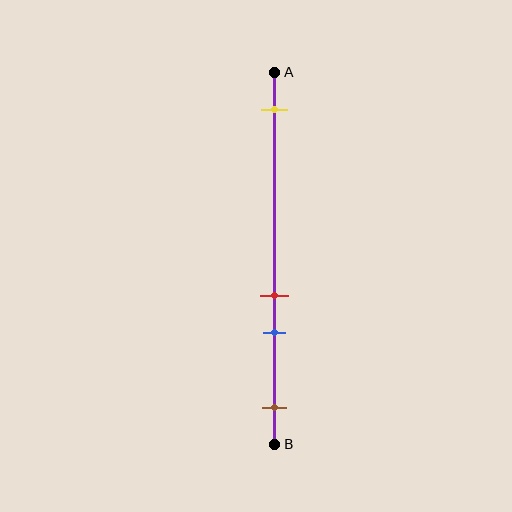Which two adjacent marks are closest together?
The red and blue marks are the closest adjacent pair.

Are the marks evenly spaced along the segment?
No, the marks are not evenly spaced.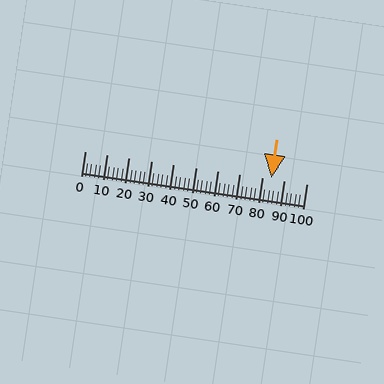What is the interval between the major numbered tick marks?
The major tick marks are spaced 10 units apart.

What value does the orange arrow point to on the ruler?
The orange arrow points to approximately 84.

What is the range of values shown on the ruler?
The ruler shows values from 0 to 100.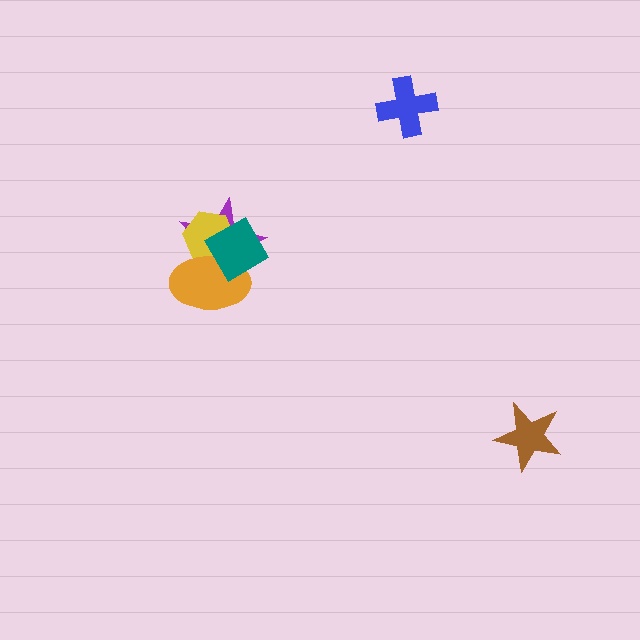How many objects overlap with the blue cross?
0 objects overlap with the blue cross.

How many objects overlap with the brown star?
0 objects overlap with the brown star.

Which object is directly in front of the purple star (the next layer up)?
The yellow hexagon is directly in front of the purple star.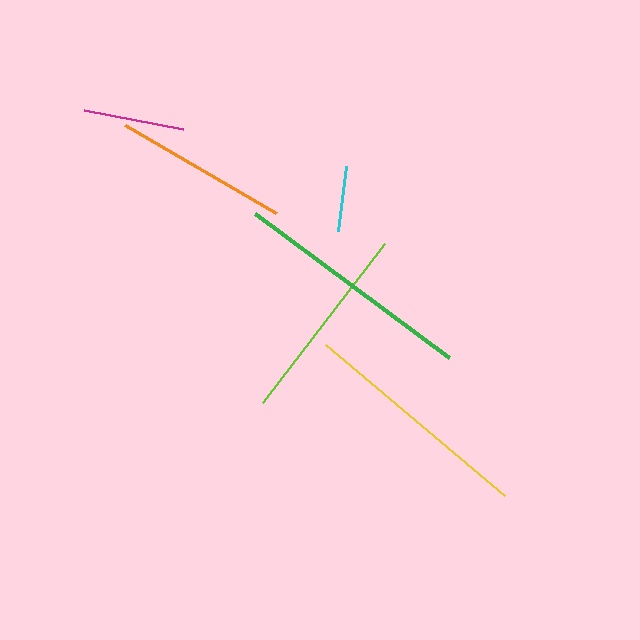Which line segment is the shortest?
The cyan line is the shortest at approximately 66 pixels.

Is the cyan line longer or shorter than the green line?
The green line is longer than the cyan line.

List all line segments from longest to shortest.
From longest to shortest: green, yellow, lime, orange, magenta, cyan.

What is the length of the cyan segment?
The cyan segment is approximately 66 pixels long.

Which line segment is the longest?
The green line is the longest at approximately 241 pixels.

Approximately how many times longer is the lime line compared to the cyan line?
The lime line is approximately 3.0 times the length of the cyan line.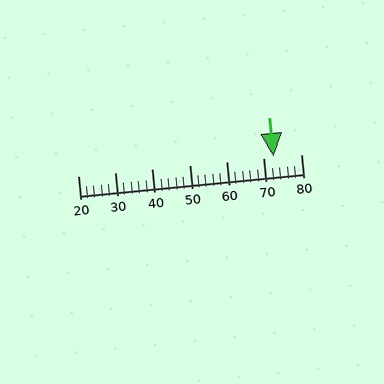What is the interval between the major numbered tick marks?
The major tick marks are spaced 10 units apart.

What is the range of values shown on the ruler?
The ruler shows values from 20 to 80.